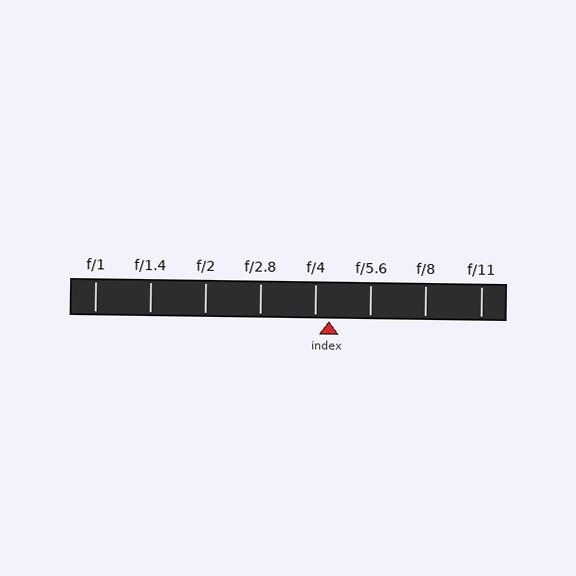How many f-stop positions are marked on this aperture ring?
There are 8 f-stop positions marked.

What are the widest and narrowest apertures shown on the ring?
The widest aperture shown is f/1 and the narrowest is f/11.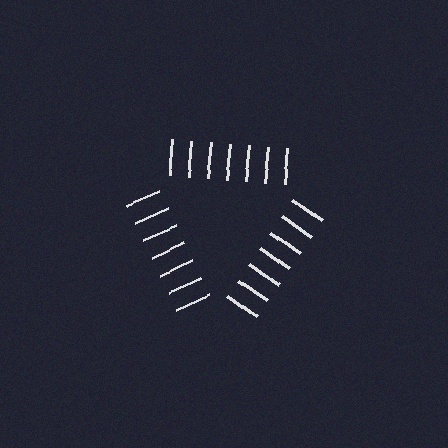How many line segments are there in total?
21 — 7 along each of the 3 edges.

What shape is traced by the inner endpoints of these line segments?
An illusory triangle — the line segments terminate on its edges but no continuous stroke is drawn.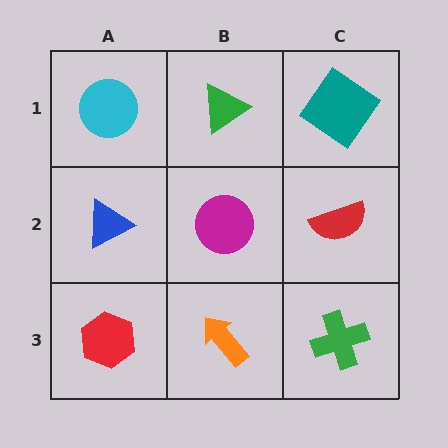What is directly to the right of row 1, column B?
A teal diamond.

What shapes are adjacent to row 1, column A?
A blue triangle (row 2, column A), a green triangle (row 1, column B).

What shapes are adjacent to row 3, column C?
A red semicircle (row 2, column C), an orange arrow (row 3, column B).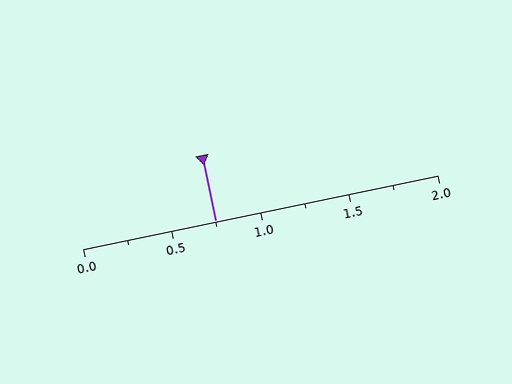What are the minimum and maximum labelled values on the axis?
The axis runs from 0.0 to 2.0.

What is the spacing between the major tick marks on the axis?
The major ticks are spaced 0.5 apart.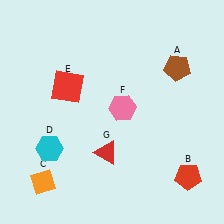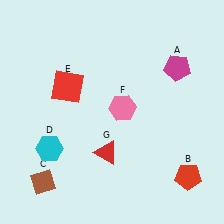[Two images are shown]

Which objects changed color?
A changed from brown to magenta. C changed from orange to brown.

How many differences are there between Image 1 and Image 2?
There are 2 differences between the two images.